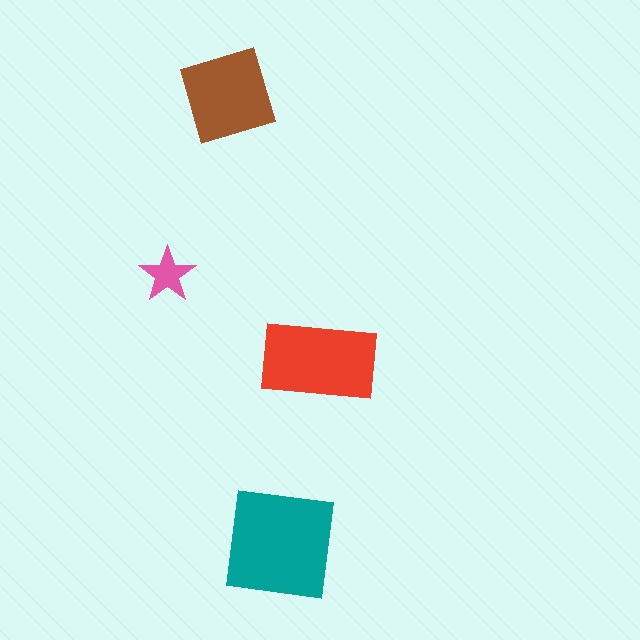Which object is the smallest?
The pink star.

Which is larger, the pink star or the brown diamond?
The brown diamond.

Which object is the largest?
The teal square.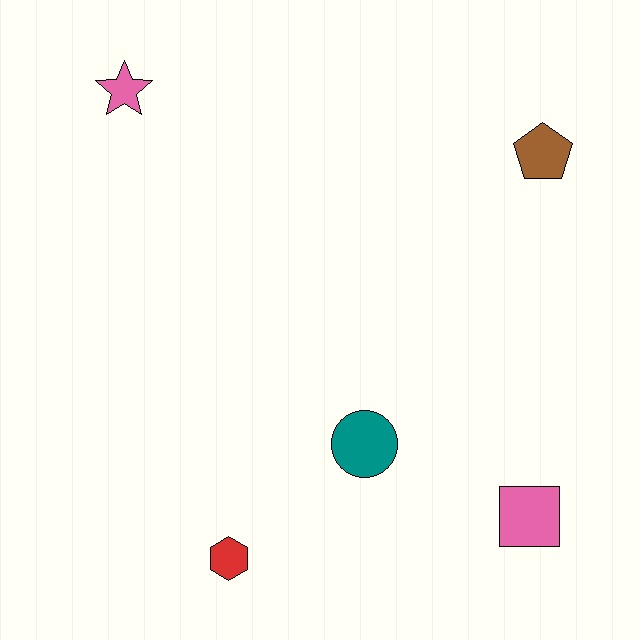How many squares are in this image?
There is 1 square.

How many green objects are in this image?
There are no green objects.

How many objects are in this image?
There are 5 objects.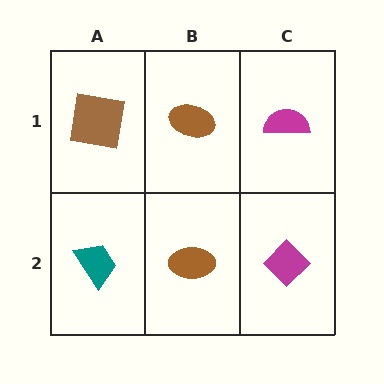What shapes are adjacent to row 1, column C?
A magenta diamond (row 2, column C), a brown ellipse (row 1, column B).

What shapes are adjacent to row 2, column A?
A brown square (row 1, column A), a brown ellipse (row 2, column B).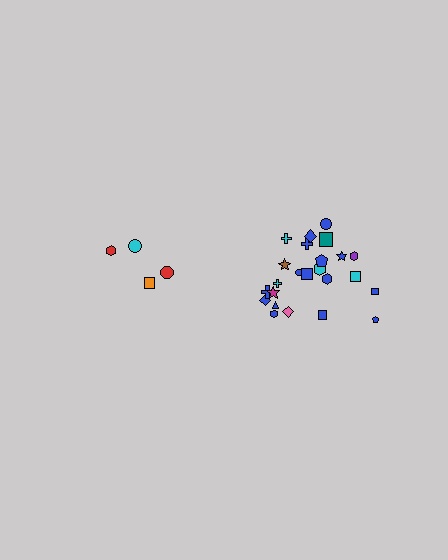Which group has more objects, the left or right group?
The right group.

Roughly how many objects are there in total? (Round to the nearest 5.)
Roughly 30 objects in total.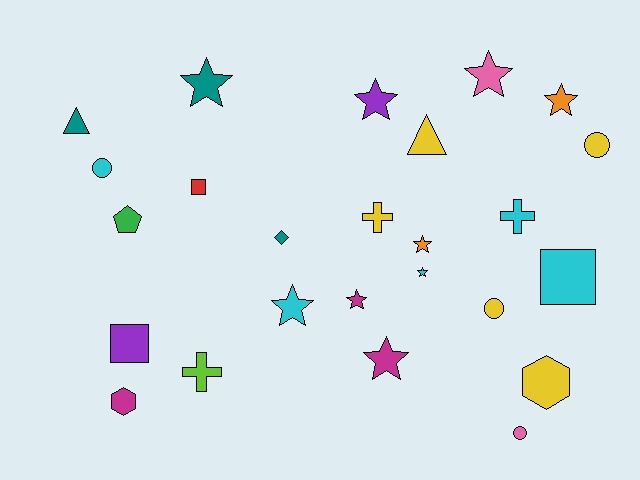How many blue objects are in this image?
There are no blue objects.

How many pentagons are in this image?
There is 1 pentagon.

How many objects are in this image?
There are 25 objects.